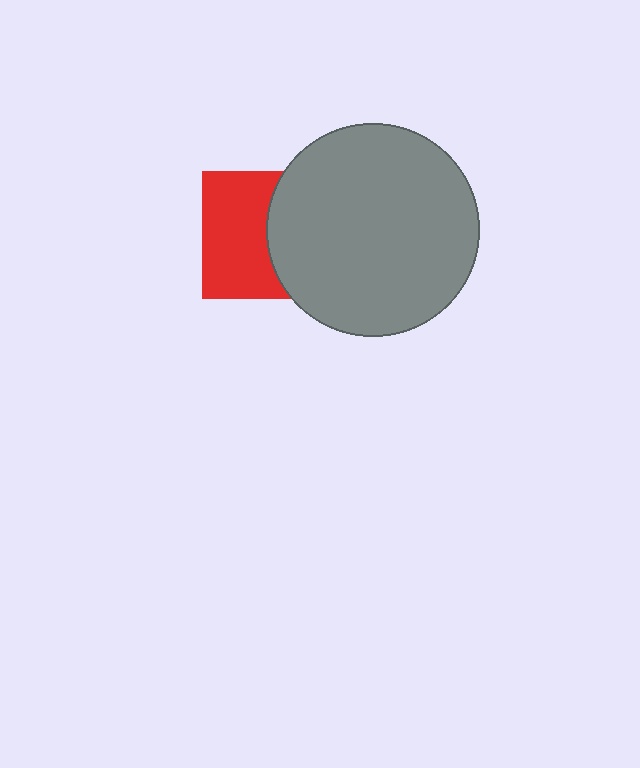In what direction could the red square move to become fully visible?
The red square could move left. That would shift it out from behind the gray circle entirely.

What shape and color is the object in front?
The object in front is a gray circle.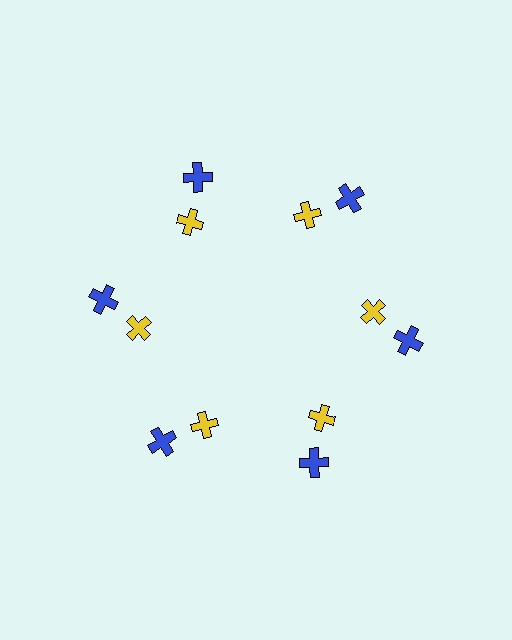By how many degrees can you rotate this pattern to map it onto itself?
The pattern maps onto itself every 60 degrees of rotation.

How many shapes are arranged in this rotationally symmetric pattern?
There are 12 shapes, arranged in 6 groups of 2.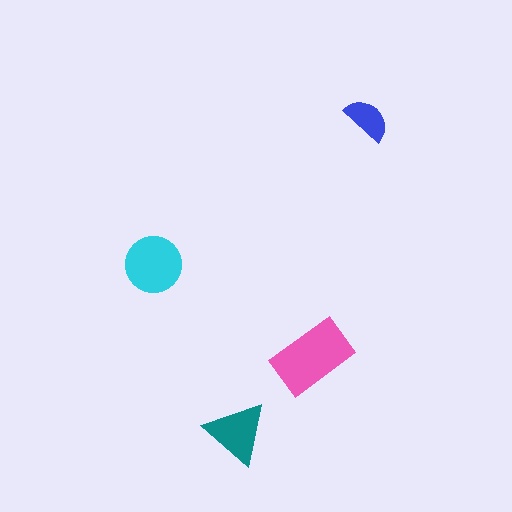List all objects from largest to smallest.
The pink rectangle, the cyan circle, the teal triangle, the blue semicircle.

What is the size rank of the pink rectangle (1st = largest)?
1st.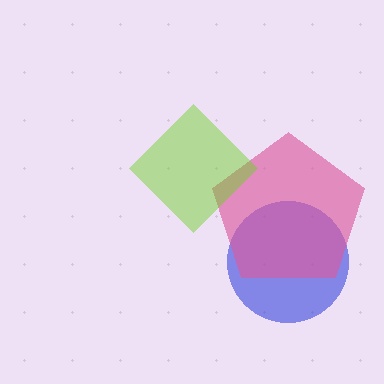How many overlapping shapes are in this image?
There are 3 overlapping shapes in the image.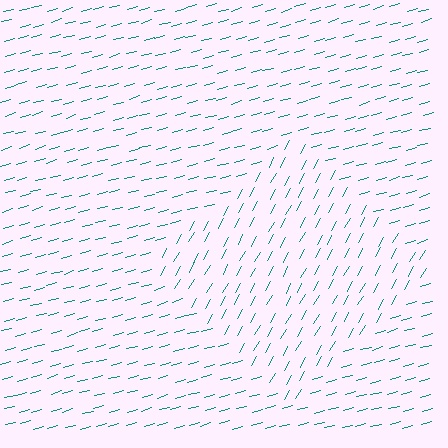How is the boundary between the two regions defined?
The boundary is defined purely by a change in line orientation (approximately 45 degrees difference). All lines are the same color and thickness.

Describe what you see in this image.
The image is filled with small teal line segments. A diamond region in the image has lines oriented differently from the surrounding lines, creating a visible texture boundary.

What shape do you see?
I see a diamond.